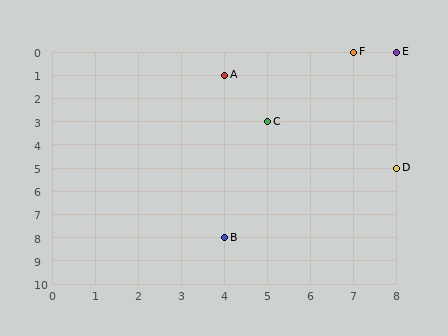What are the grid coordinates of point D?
Point D is at grid coordinates (8, 5).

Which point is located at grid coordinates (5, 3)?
Point C is at (5, 3).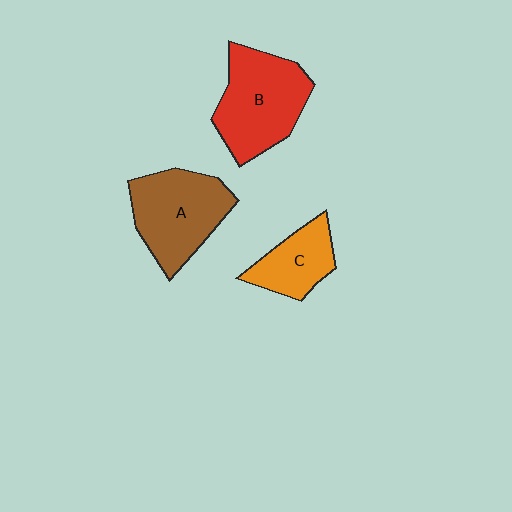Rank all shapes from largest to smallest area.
From largest to smallest: B (red), A (brown), C (orange).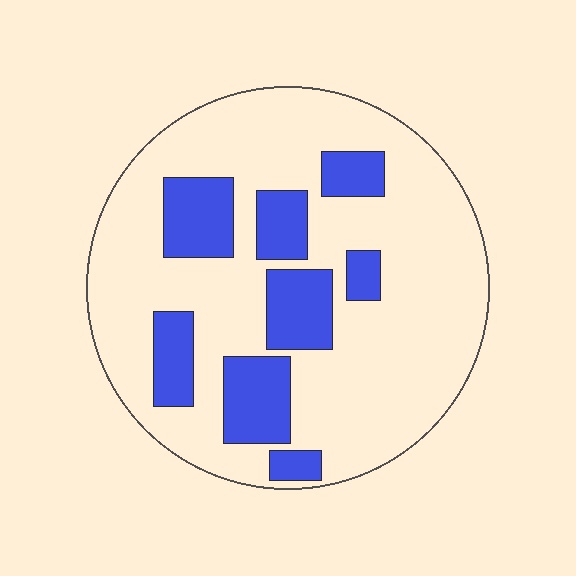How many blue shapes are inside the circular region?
8.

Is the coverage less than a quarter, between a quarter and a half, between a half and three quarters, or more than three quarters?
Less than a quarter.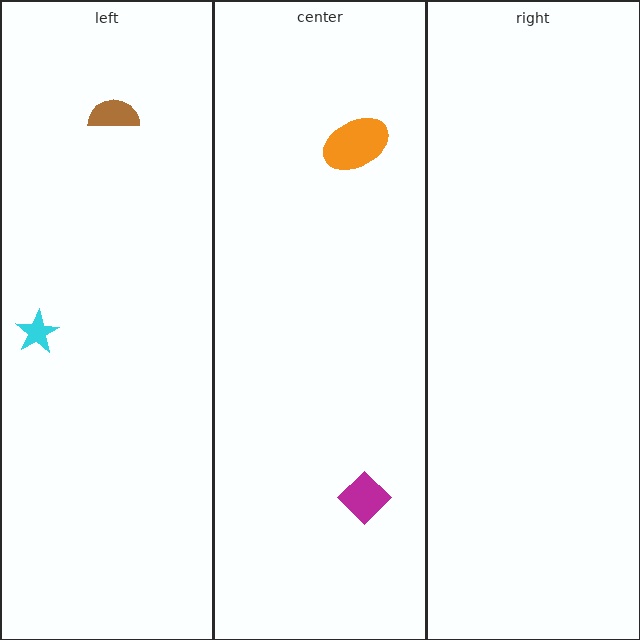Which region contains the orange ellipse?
The center region.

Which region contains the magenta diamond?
The center region.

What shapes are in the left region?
The brown semicircle, the cyan star.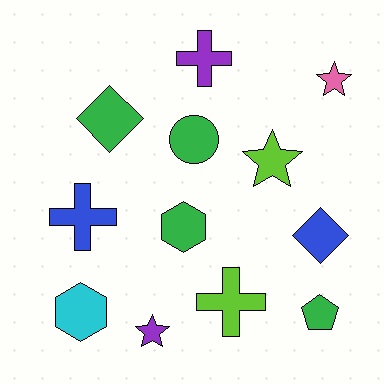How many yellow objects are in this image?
There are no yellow objects.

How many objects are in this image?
There are 12 objects.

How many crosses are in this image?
There are 3 crosses.